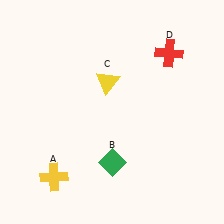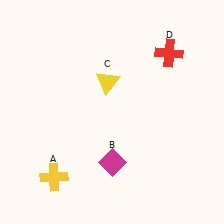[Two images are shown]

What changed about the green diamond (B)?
In Image 1, B is green. In Image 2, it changed to magenta.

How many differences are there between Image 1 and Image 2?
There is 1 difference between the two images.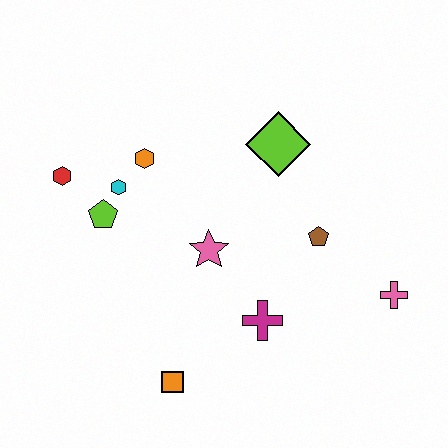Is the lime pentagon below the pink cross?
No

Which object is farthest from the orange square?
The lime diamond is farthest from the orange square.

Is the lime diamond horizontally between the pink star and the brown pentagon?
Yes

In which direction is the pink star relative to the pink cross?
The pink star is to the left of the pink cross.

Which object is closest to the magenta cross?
The pink star is closest to the magenta cross.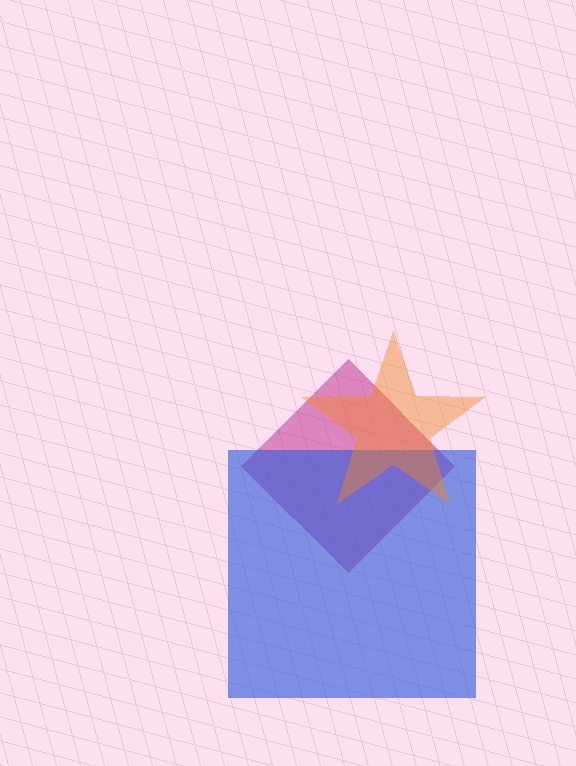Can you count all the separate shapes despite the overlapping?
Yes, there are 3 separate shapes.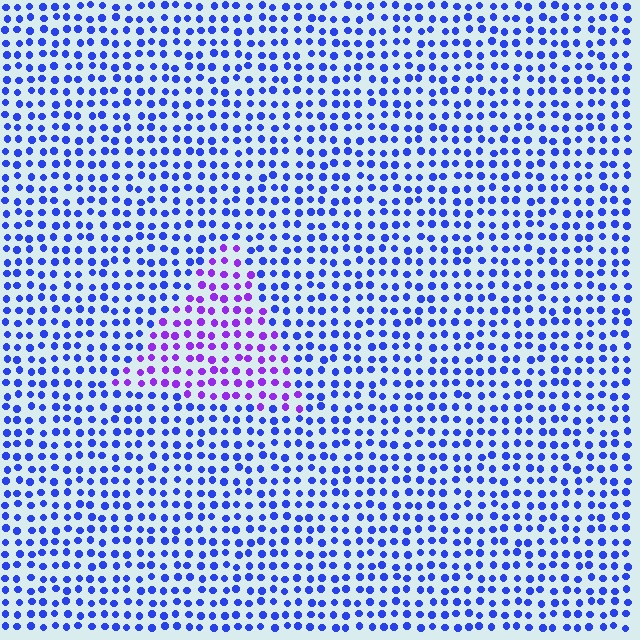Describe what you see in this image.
The image is filled with small blue elements in a uniform arrangement. A triangle-shaped region is visible where the elements are tinted to a slightly different hue, forming a subtle color boundary.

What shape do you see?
I see a triangle.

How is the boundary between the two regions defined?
The boundary is defined purely by a slight shift in hue (about 43 degrees). Spacing, size, and orientation are identical on both sides.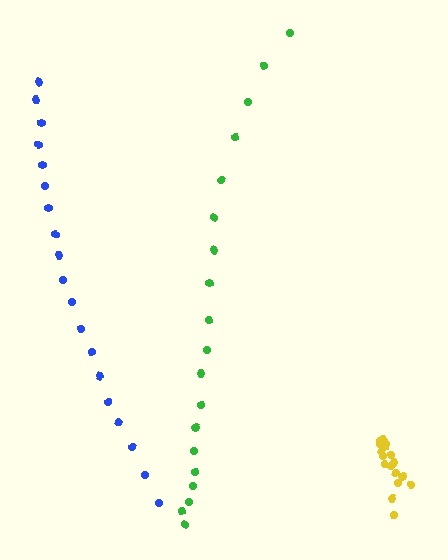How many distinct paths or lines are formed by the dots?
There are 3 distinct paths.